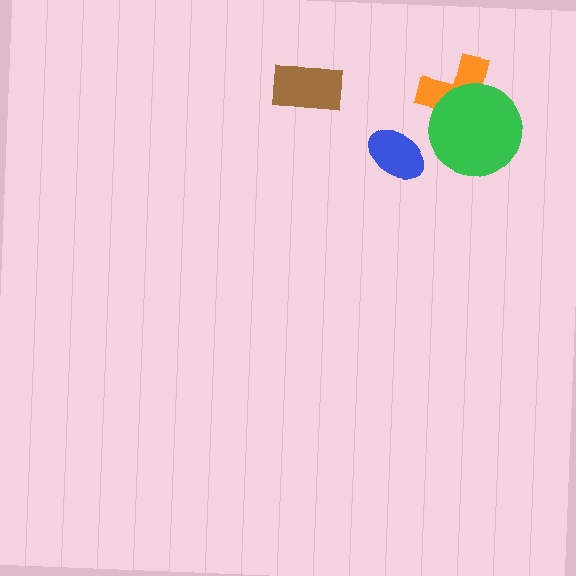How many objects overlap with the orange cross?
1 object overlaps with the orange cross.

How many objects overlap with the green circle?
1 object overlaps with the green circle.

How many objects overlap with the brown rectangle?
0 objects overlap with the brown rectangle.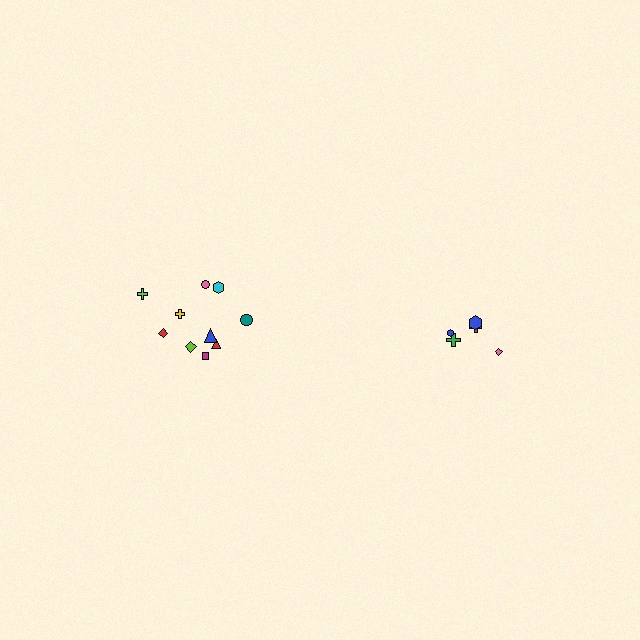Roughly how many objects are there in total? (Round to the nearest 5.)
Roughly 15 objects in total.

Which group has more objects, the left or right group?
The left group.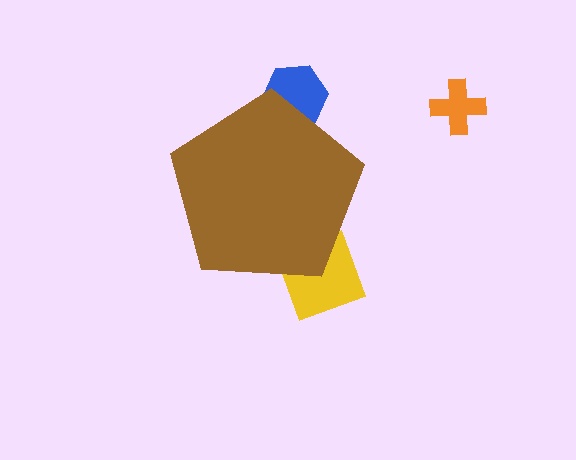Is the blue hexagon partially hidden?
Yes, the blue hexagon is partially hidden behind the brown pentagon.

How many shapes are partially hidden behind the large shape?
2 shapes are partially hidden.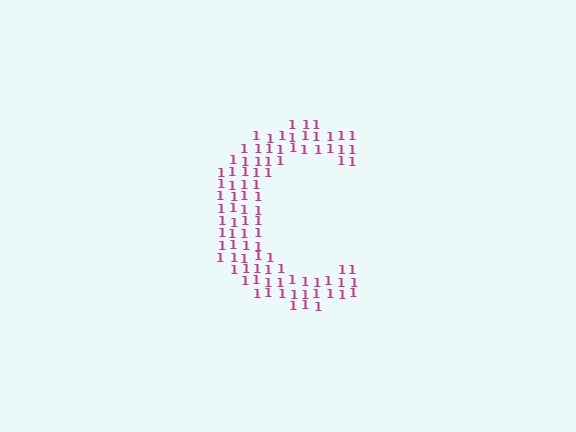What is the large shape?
The large shape is the letter C.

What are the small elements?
The small elements are digit 1's.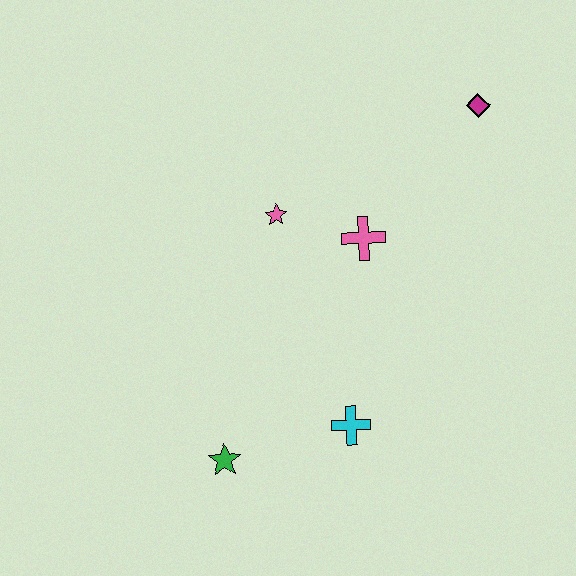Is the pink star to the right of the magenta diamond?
No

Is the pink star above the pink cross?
Yes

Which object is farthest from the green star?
The magenta diamond is farthest from the green star.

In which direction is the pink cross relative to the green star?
The pink cross is above the green star.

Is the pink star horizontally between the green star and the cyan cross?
Yes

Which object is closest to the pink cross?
The pink star is closest to the pink cross.